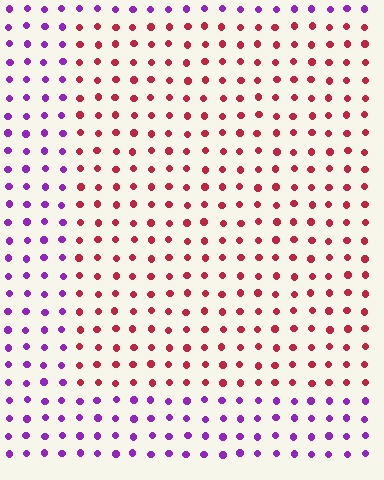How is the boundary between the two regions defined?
The boundary is defined purely by a slight shift in hue (about 64 degrees). Spacing, size, and orientation are identical on both sides.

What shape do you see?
I see a rectangle.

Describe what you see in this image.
The image is filled with small purple elements in a uniform arrangement. A rectangle-shaped region is visible where the elements are tinted to a slightly different hue, forming a subtle color boundary.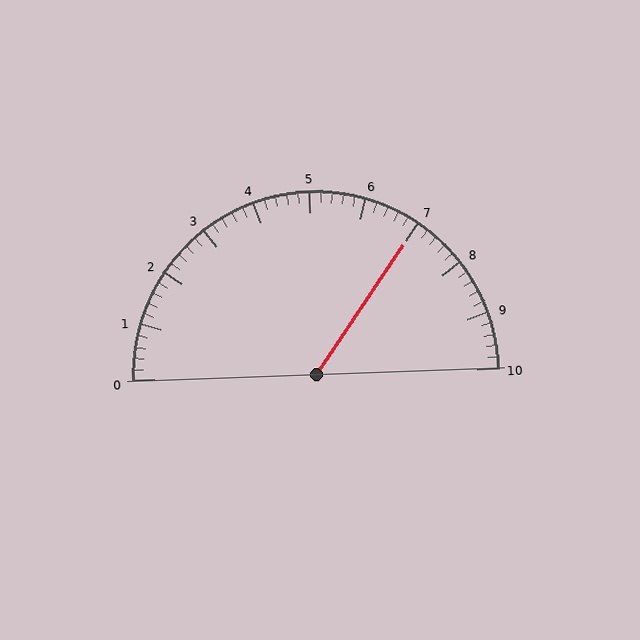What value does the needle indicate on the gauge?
The needle indicates approximately 7.0.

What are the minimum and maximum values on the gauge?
The gauge ranges from 0 to 10.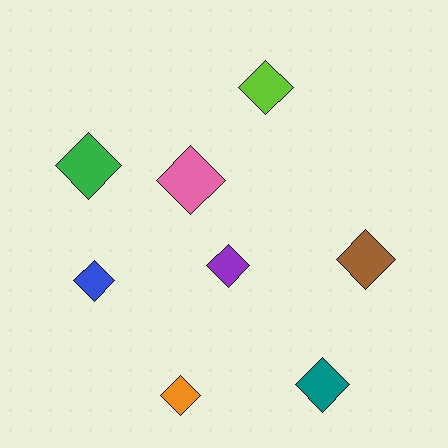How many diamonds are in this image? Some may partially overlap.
There are 8 diamonds.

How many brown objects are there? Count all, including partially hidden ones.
There is 1 brown object.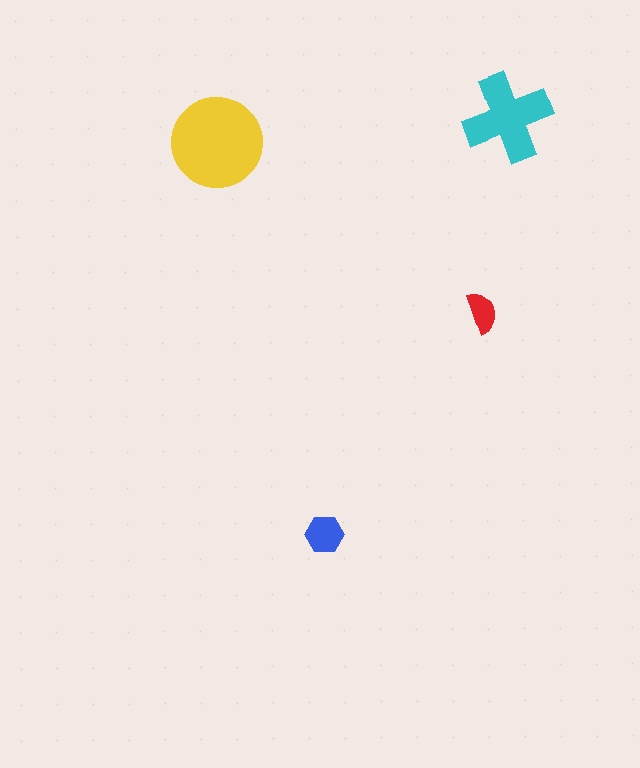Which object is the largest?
The yellow circle.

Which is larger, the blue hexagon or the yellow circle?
The yellow circle.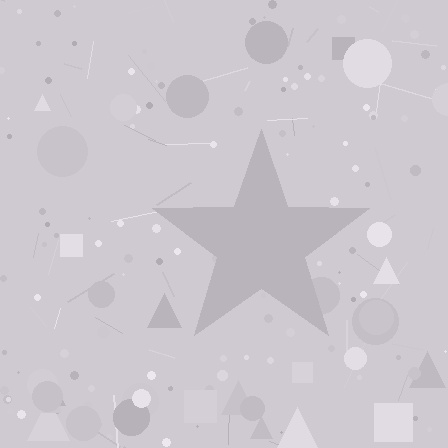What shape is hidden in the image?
A star is hidden in the image.